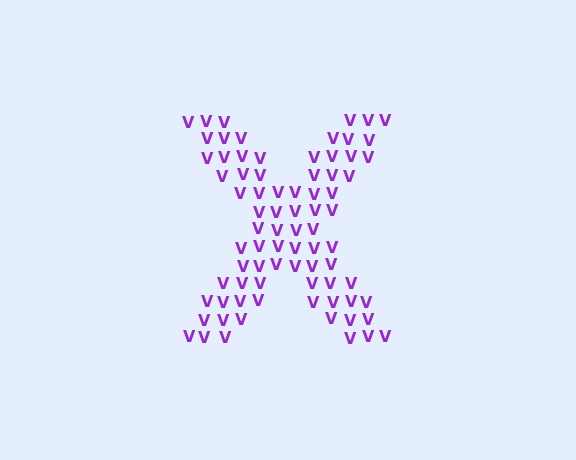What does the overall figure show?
The overall figure shows the letter X.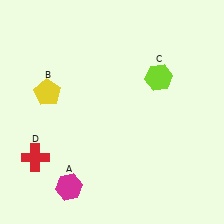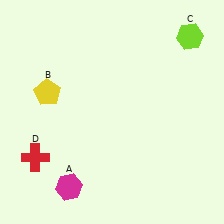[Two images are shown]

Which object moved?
The lime hexagon (C) moved up.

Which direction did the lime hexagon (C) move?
The lime hexagon (C) moved up.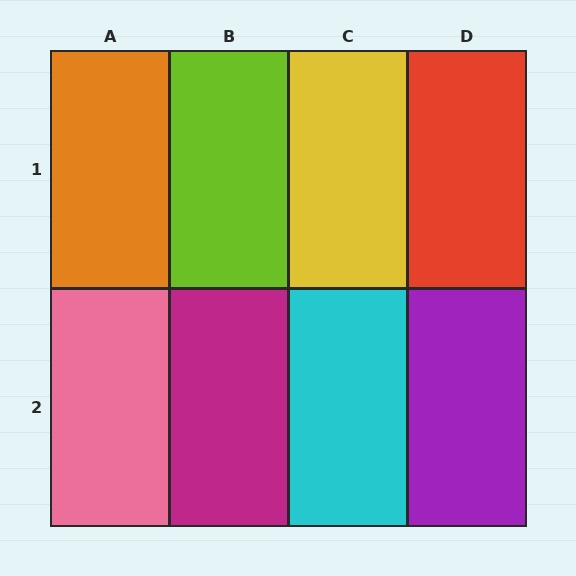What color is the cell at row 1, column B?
Lime.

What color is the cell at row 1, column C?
Yellow.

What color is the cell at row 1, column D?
Red.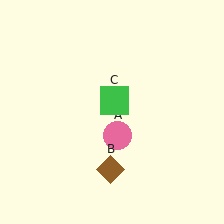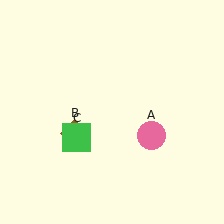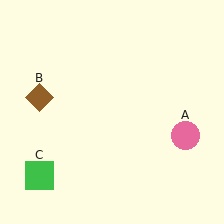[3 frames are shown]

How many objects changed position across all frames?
3 objects changed position: pink circle (object A), brown diamond (object B), green square (object C).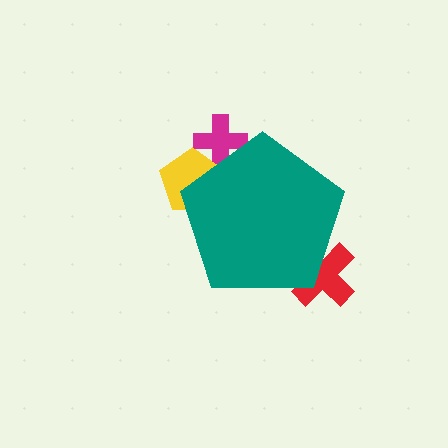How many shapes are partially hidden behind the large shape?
3 shapes are partially hidden.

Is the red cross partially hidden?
Yes, the red cross is partially hidden behind the teal pentagon.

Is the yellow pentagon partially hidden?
Yes, the yellow pentagon is partially hidden behind the teal pentagon.